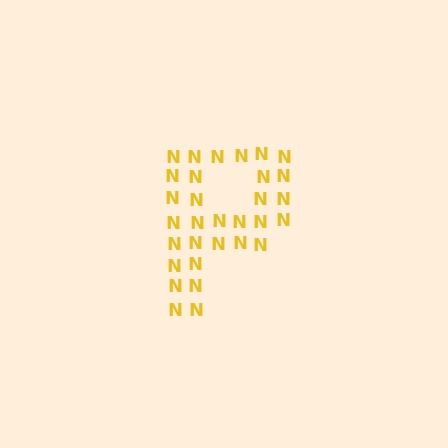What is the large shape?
The large shape is the letter P.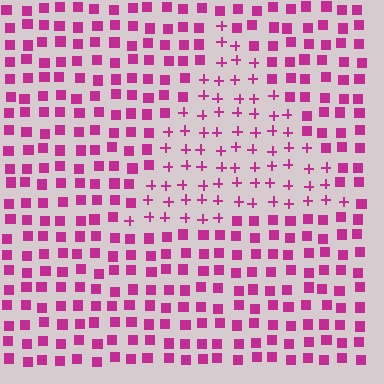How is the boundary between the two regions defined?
The boundary is defined by a change in element shape: plus signs inside vs. squares outside. All elements share the same color and spacing.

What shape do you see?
I see a triangle.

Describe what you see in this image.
The image is filled with small magenta elements arranged in a uniform grid. A triangle-shaped region contains plus signs, while the surrounding area contains squares. The boundary is defined purely by the change in element shape.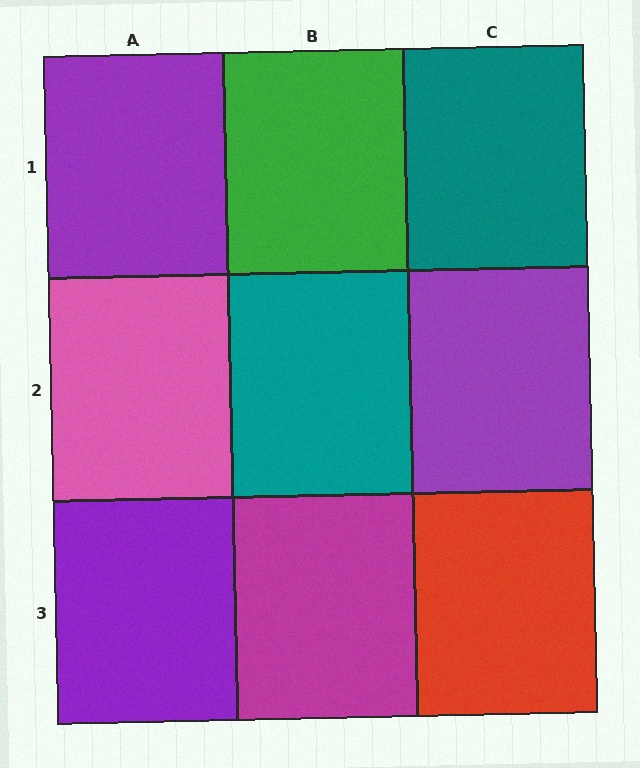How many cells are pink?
1 cell is pink.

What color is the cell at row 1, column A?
Purple.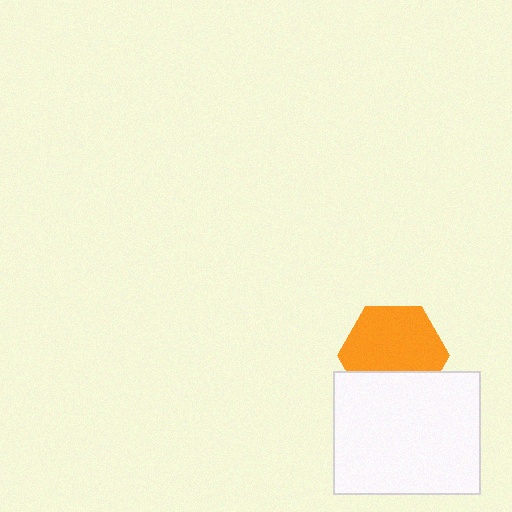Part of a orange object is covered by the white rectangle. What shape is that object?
It is a hexagon.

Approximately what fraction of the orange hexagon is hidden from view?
Roughly 30% of the orange hexagon is hidden behind the white rectangle.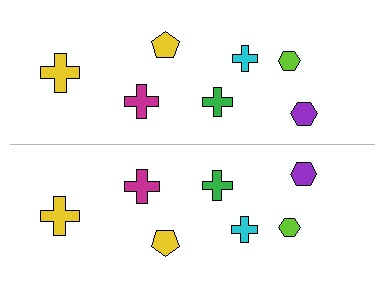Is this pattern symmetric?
Yes, this pattern has bilateral (reflection) symmetry.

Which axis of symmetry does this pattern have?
The pattern has a horizontal axis of symmetry running through the center of the image.